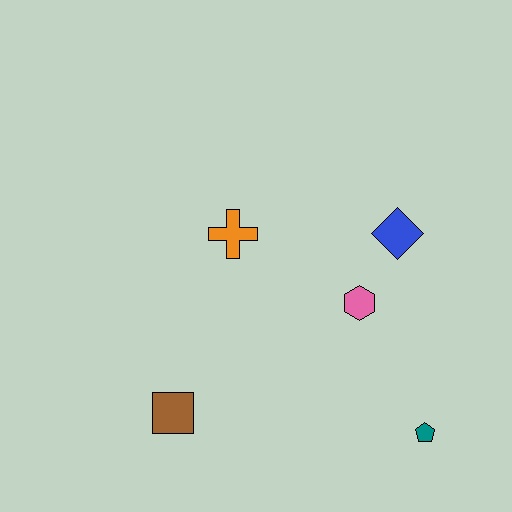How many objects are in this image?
There are 5 objects.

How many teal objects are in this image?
There is 1 teal object.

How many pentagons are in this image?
There is 1 pentagon.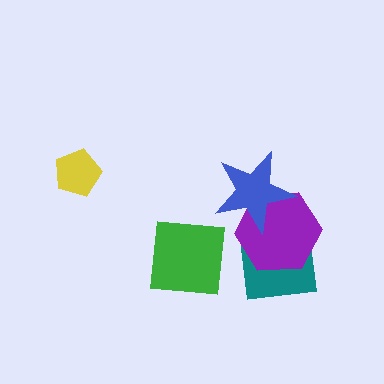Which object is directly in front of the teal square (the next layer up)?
The purple hexagon is directly in front of the teal square.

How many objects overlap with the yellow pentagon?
0 objects overlap with the yellow pentagon.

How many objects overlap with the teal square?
2 objects overlap with the teal square.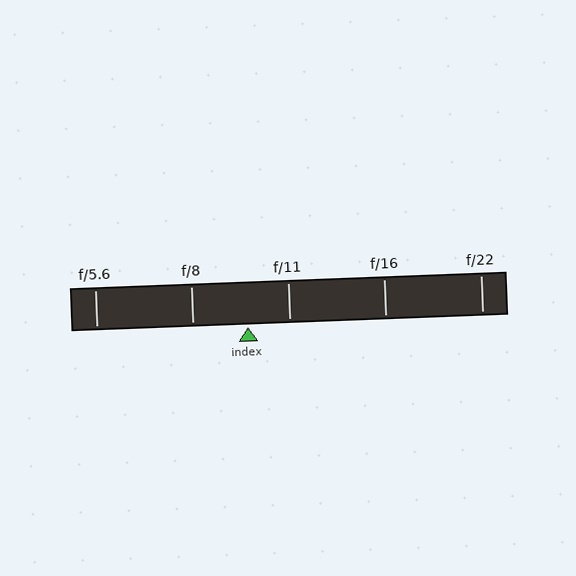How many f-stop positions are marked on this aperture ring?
There are 5 f-stop positions marked.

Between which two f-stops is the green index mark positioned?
The index mark is between f/8 and f/11.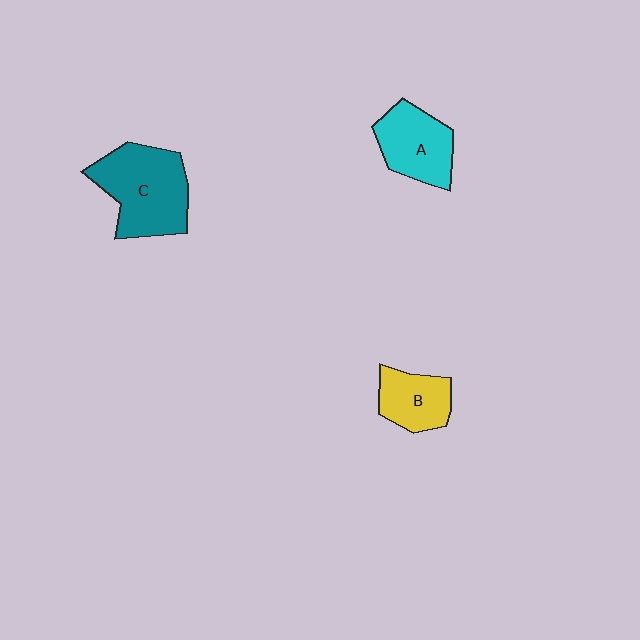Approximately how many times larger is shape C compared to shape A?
Approximately 1.5 times.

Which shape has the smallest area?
Shape B (yellow).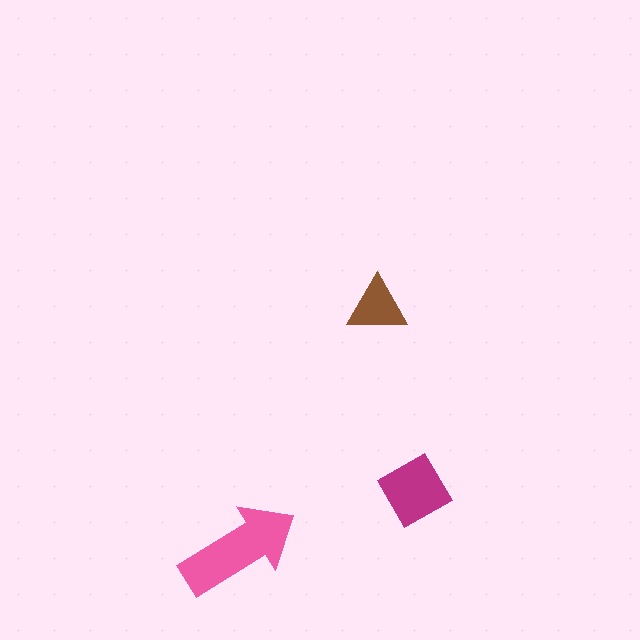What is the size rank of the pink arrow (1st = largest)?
1st.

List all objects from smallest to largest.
The brown triangle, the magenta diamond, the pink arrow.